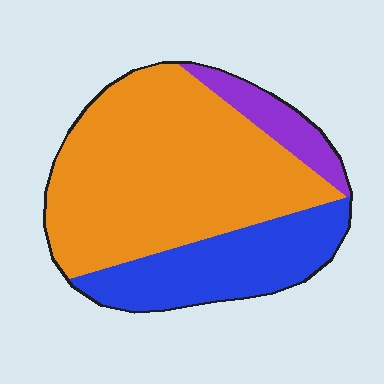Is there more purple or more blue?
Blue.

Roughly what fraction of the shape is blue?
Blue takes up between a sixth and a third of the shape.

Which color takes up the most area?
Orange, at roughly 65%.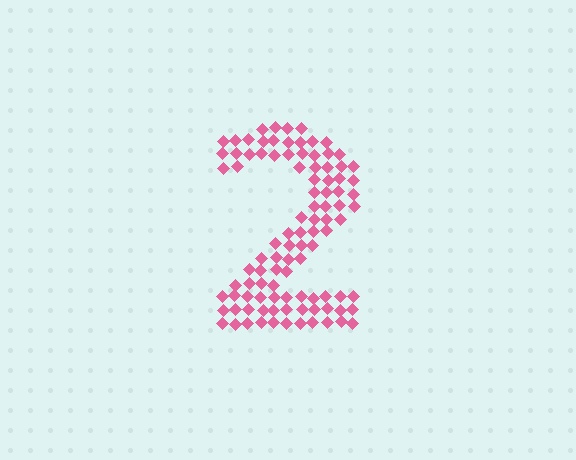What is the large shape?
The large shape is the digit 2.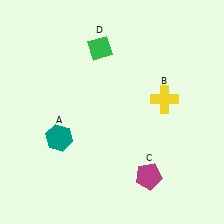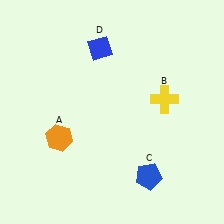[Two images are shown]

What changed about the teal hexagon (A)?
In Image 1, A is teal. In Image 2, it changed to orange.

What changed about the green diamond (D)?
In Image 1, D is green. In Image 2, it changed to blue.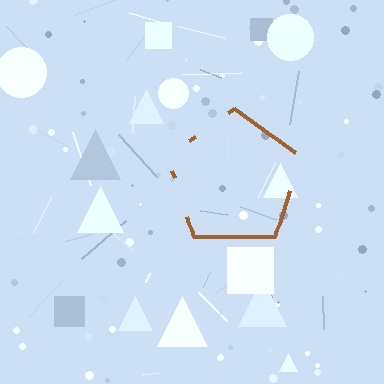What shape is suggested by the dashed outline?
The dashed outline suggests a pentagon.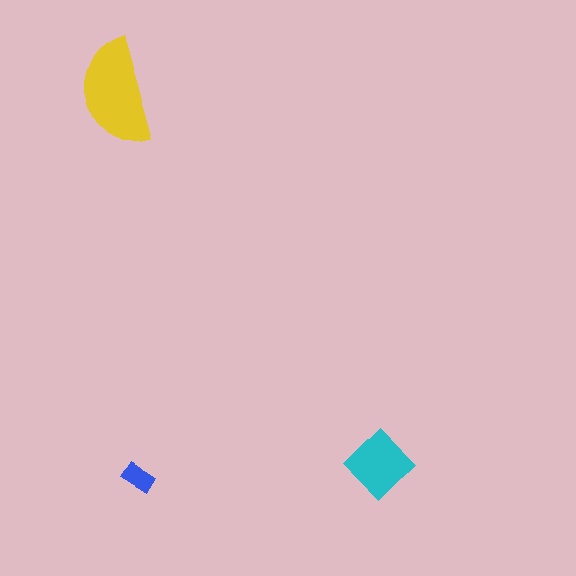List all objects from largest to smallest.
The yellow semicircle, the cyan diamond, the blue rectangle.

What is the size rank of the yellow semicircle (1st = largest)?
1st.